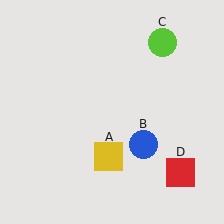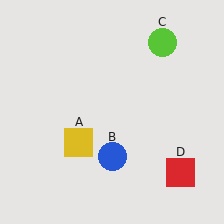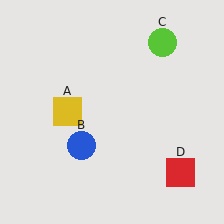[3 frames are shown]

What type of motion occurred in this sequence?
The yellow square (object A), blue circle (object B) rotated clockwise around the center of the scene.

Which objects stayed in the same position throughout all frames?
Lime circle (object C) and red square (object D) remained stationary.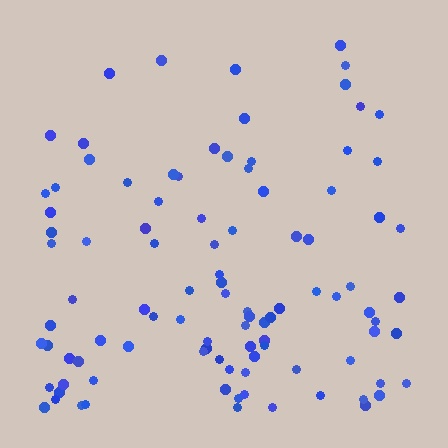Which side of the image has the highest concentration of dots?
The bottom.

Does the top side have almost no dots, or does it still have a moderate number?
Still a moderate number, just noticeably fewer than the bottom.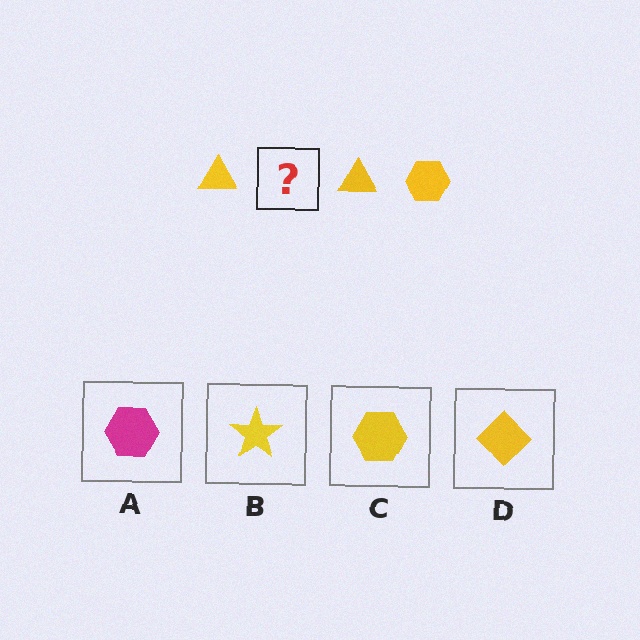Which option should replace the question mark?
Option C.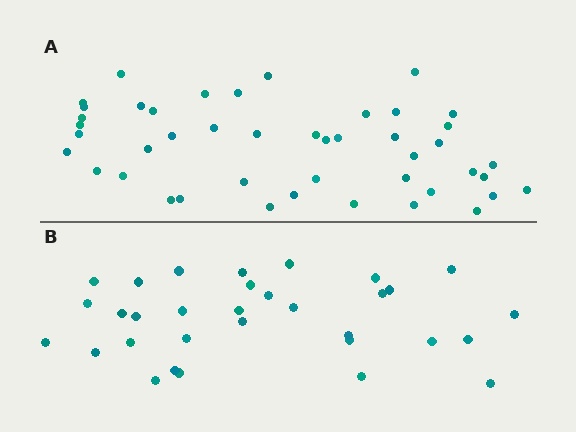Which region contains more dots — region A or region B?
Region A (the top region) has more dots.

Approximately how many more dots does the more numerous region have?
Region A has approximately 15 more dots than region B.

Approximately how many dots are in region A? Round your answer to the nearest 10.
About 40 dots. (The exact count is 45, which rounds to 40.)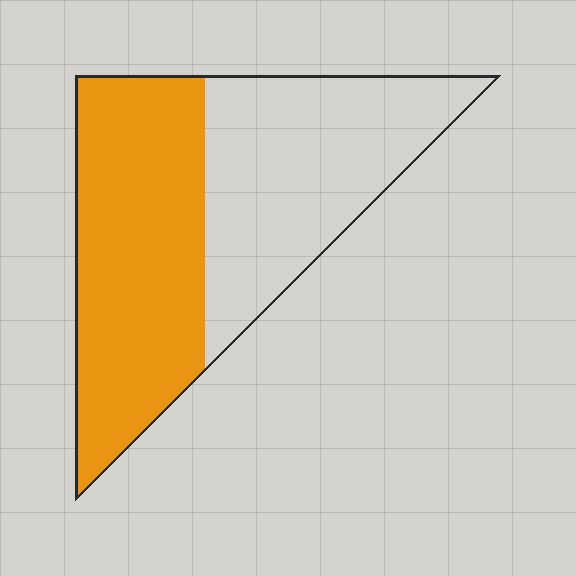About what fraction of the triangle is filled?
About one half (1/2).